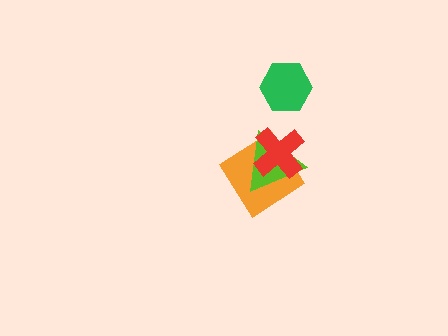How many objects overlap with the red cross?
2 objects overlap with the red cross.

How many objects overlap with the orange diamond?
2 objects overlap with the orange diamond.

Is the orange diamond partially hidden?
Yes, it is partially covered by another shape.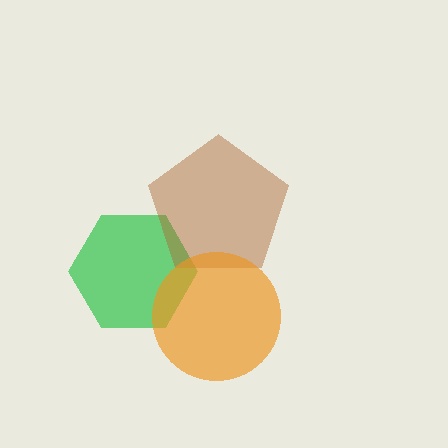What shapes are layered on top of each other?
The layered shapes are: a green hexagon, a brown pentagon, an orange circle.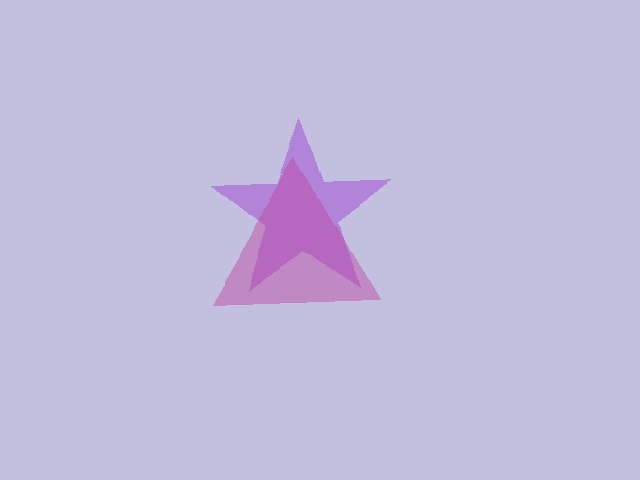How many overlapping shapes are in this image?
There are 2 overlapping shapes in the image.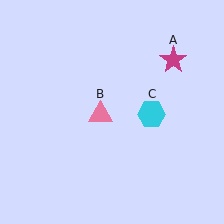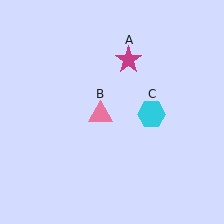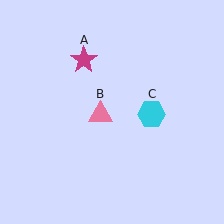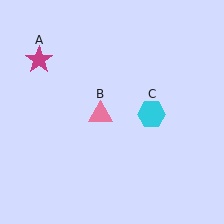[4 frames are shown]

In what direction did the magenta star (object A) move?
The magenta star (object A) moved left.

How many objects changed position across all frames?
1 object changed position: magenta star (object A).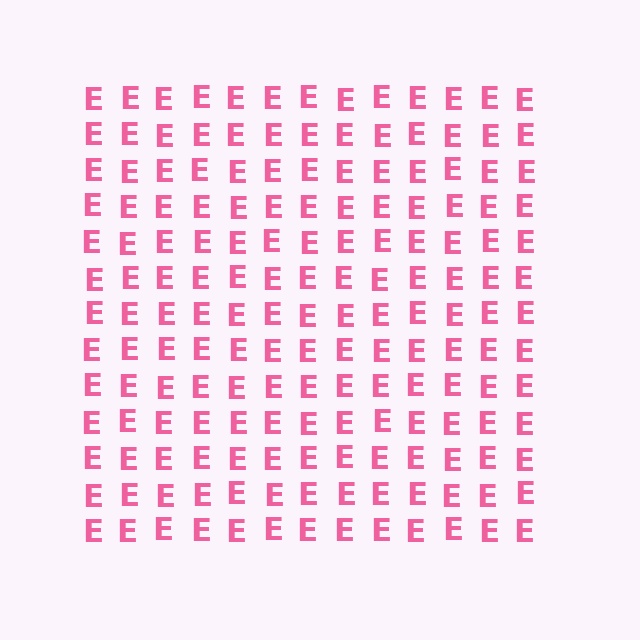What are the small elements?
The small elements are letter E's.